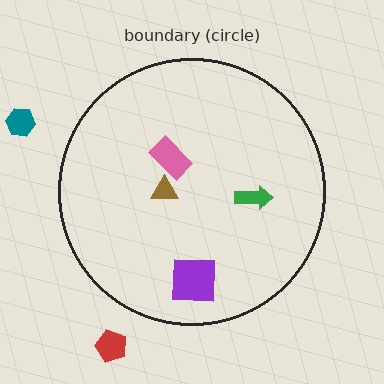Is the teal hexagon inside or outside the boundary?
Outside.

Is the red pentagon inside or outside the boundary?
Outside.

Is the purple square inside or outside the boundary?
Inside.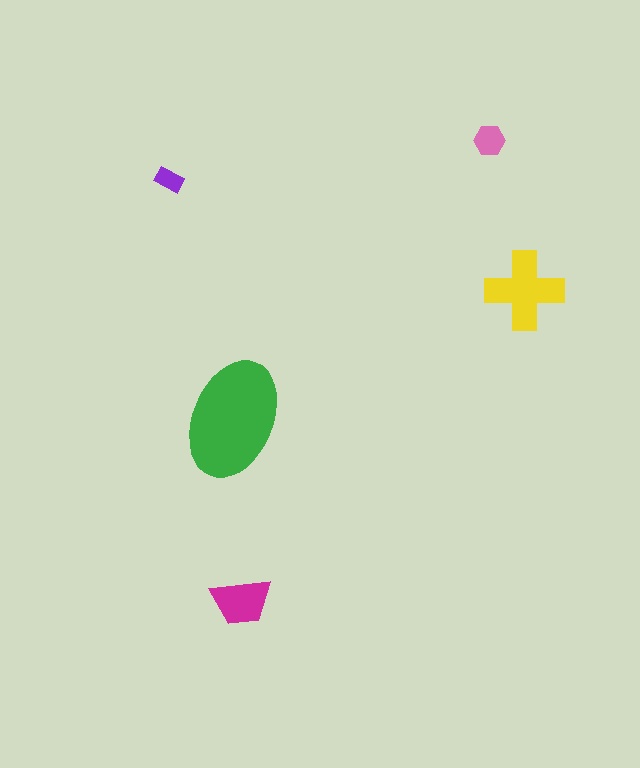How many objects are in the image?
There are 5 objects in the image.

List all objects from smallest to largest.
The purple rectangle, the pink hexagon, the magenta trapezoid, the yellow cross, the green ellipse.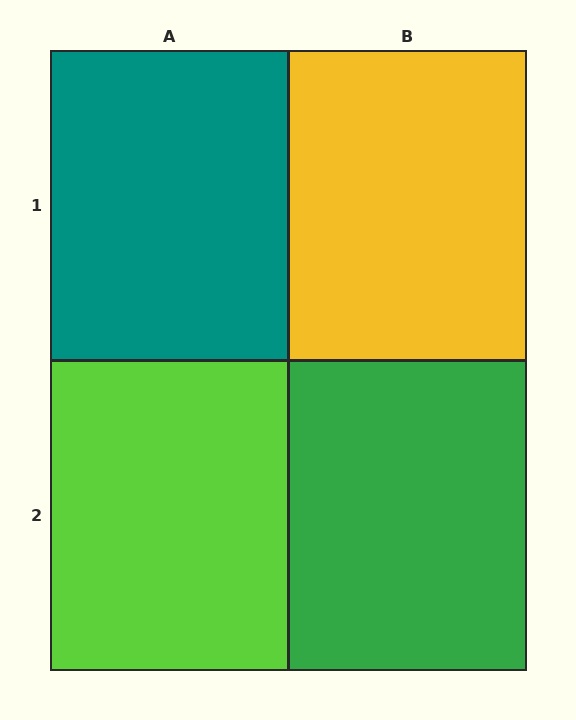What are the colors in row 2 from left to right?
Lime, green.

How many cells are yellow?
1 cell is yellow.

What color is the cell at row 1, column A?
Teal.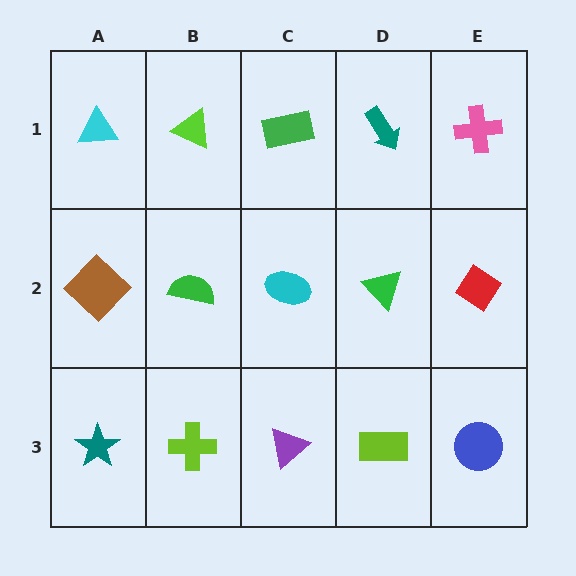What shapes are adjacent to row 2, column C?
A green rectangle (row 1, column C), a purple triangle (row 3, column C), a green semicircle (row 2, column B), a green triangle (row 2, column D).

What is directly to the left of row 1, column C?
A lime triangle.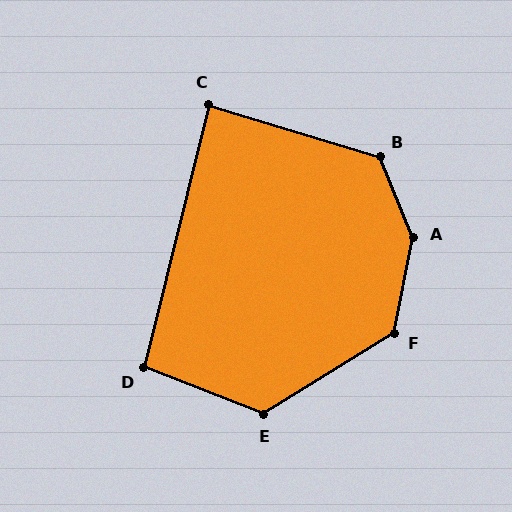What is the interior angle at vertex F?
Approximately 133 degrees (obtuse).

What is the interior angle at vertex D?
Approximately 97 degrees (obtuse).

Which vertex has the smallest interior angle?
C, at approximately 87 degrees.